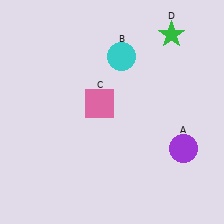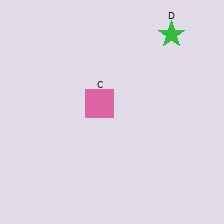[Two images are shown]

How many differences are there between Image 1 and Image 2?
There are 2 differences between the two images.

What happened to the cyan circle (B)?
The cyan circle (B) was removed in Image 2. It was in the top-right area of Image 1.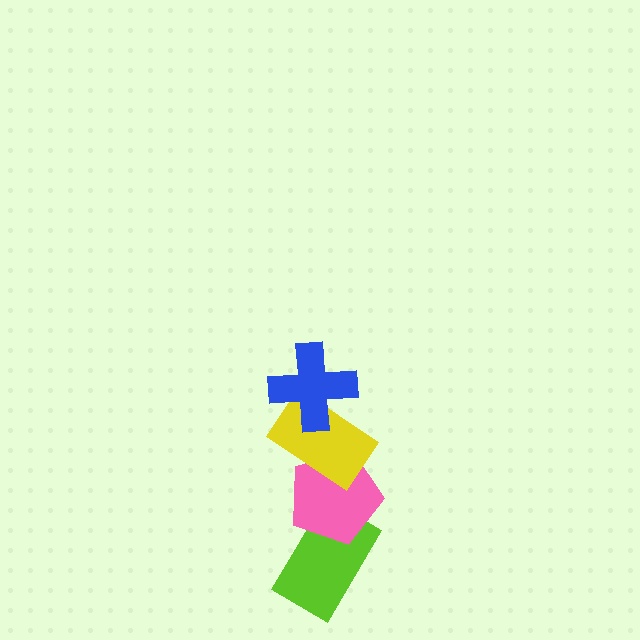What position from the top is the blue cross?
The blue cross is 1st from the top.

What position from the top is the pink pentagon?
The pink pentagon is 3rd from the top.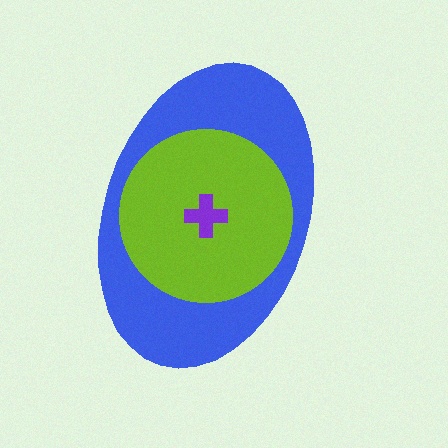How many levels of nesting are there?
3.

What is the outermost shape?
The blue ellipse.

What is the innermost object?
The purple cross.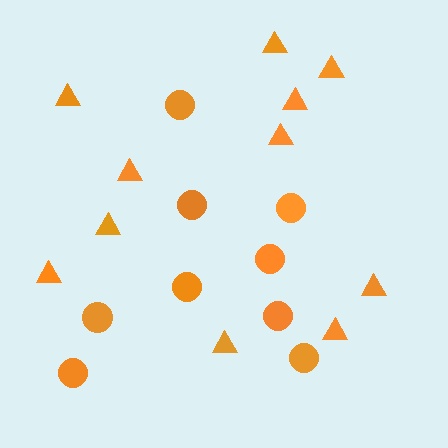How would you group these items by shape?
There are 2 groups: one group of circles (9) and one group of triangles (11).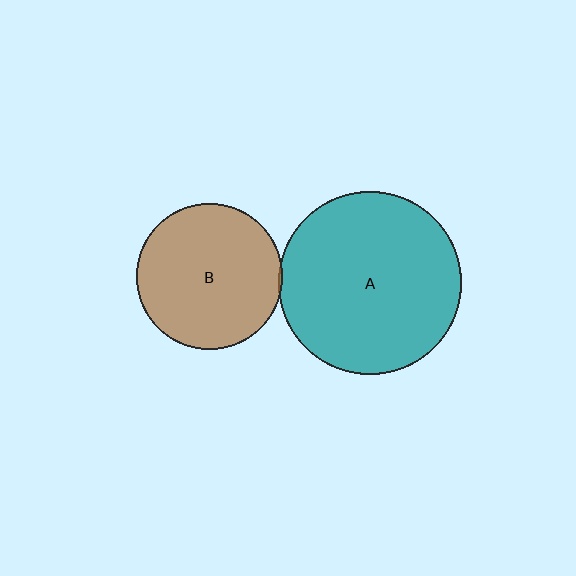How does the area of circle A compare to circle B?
Approximately 1.6 times.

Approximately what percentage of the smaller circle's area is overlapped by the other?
Approximately 5%.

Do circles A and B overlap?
Yes.